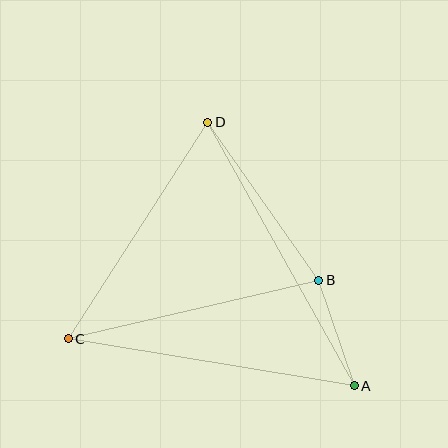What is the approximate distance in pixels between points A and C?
The distance between A and C is approximately 290 pixels.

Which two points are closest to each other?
Points A and B are closest to each other.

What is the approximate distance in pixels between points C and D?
The distance between C and D is approximately 257 pixels.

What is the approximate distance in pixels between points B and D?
The distance between B and D is approximately 193 pixels.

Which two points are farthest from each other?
Points A and D are farthest from each other.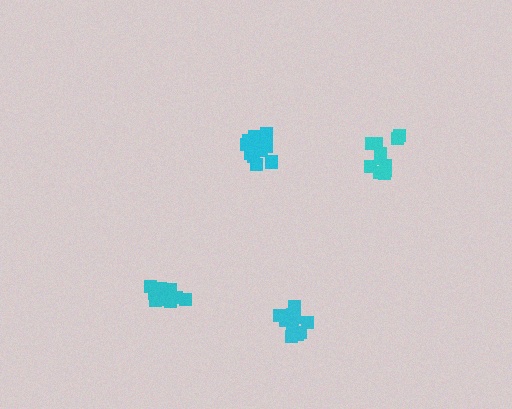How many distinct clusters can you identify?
There are 4 distinct clusters.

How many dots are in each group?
Group 1: 12 dots, Group 2: 13 dots, Group 3: 11 dots, Group 4: 12 dots (48 total).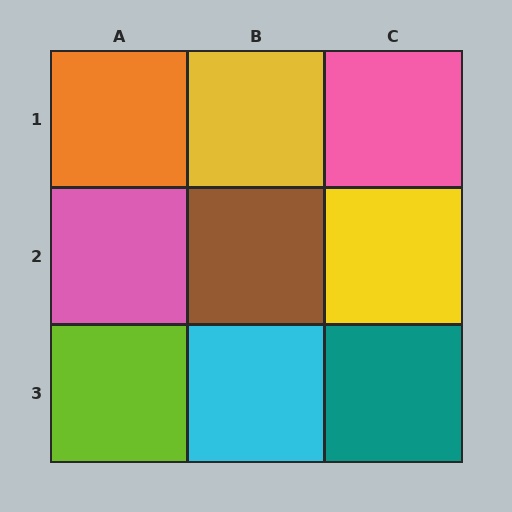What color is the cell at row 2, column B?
Brown.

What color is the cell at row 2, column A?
Pink.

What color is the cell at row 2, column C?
Yellow.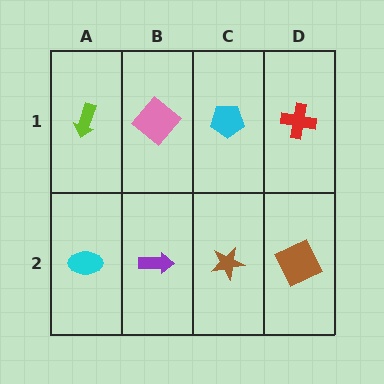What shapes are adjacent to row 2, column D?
A red cross (row 1, column D), a brown star (row 2, column C).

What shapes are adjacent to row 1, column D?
A brown square (row 2, column D), a cyan pentagon (row 1, column C).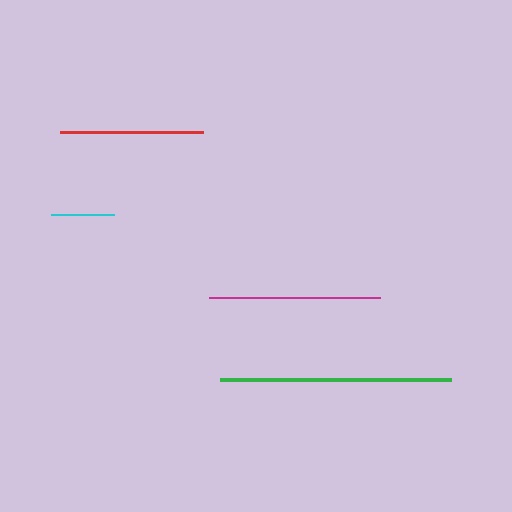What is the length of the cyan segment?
The cyan segment is approximately 63 pixels long.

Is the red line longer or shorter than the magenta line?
The magenta line is longer than the red line.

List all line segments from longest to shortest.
From longest to shortest: green, magenta, red, cyan.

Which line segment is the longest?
The green line is the longest at approximately 231 pixels.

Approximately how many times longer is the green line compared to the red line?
The green line is approximately 1.6 times the length of the red line.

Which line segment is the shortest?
The cyan line is the shortest at approximately 63 pixels.